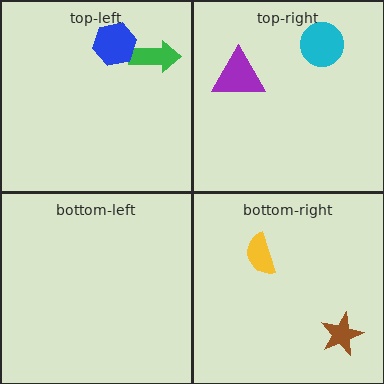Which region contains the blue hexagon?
The top-left region.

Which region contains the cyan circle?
The top-right region.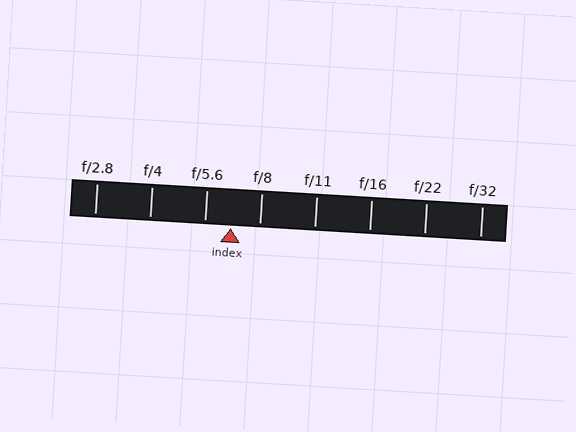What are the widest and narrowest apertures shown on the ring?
The widest aperture shown is f/2.8 and the narrowest is f/32.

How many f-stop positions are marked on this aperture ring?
There are 8 f-stop positions marked.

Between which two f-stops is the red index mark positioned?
The index mark is between f/5.6 and f/8.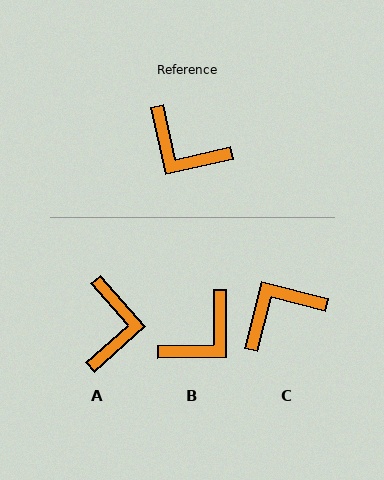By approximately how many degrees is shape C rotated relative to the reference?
Approximately 117 degrees clockwise.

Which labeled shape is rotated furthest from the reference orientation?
A, about 119 degrees away.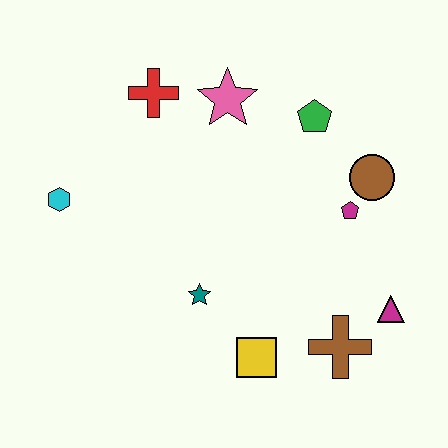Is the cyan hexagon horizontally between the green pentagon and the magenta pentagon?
No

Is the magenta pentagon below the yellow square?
No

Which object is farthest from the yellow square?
The red cross is farthest from the yellow square.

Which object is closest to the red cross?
The pink star is closest to the red cross.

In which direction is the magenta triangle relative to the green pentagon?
The magenta triangle is below the green pentagon.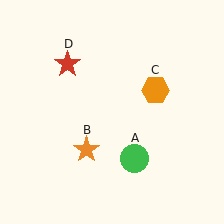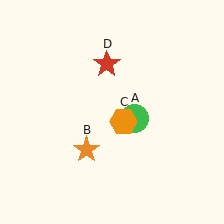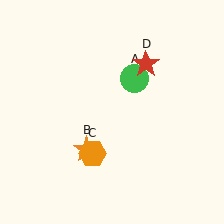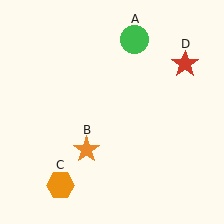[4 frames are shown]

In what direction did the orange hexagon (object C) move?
The orange hexagon (object C) moved down and to the left.